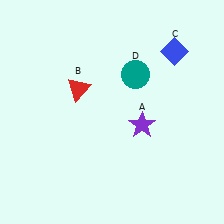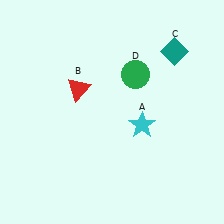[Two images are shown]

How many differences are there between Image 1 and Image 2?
There are 3 differences between the two images.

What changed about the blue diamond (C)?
In Image 1, C is blue. In Image 2, it changed to teal.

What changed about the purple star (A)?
In Image 1, A is purple. In Image 2, it changed to cyan.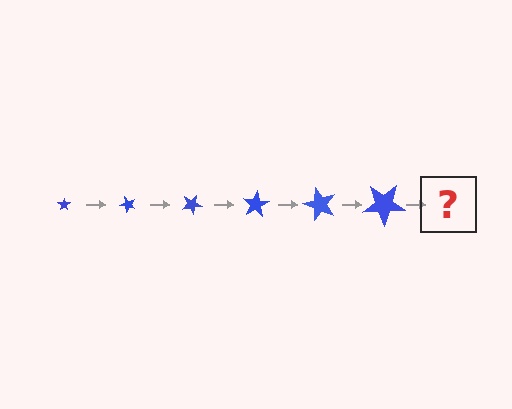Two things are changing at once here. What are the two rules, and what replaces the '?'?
The two rules are that the star grows larger each step and it rotates 50 degrees each step. The '?' should be a star, larger than the previous one and rotated 300 degrees from the start.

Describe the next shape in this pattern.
It should be a star, larger than the previous one and rotated 300 degrees from the start.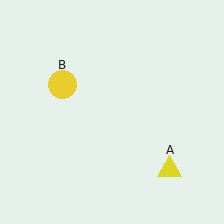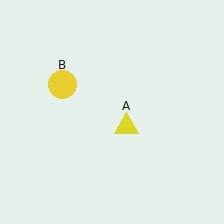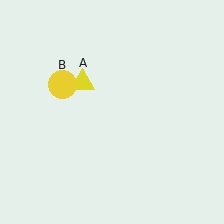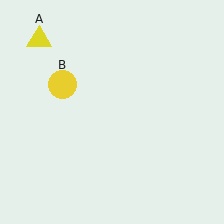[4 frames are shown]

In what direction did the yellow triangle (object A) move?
The yellow triangle (object A) moved up and to the left.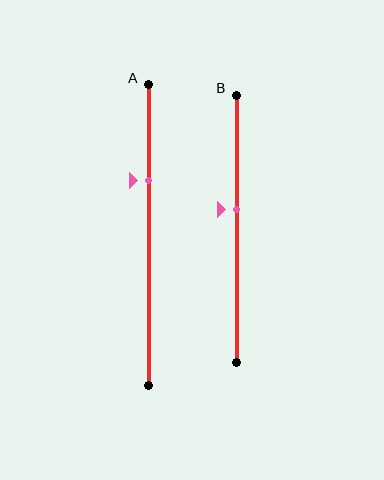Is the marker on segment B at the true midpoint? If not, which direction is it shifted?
No, the marker on segment B is shifted upward by about 7% of the segment length.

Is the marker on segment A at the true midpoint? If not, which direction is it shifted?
No, the marker on segment A is shifted upward by about 18% of the segment length.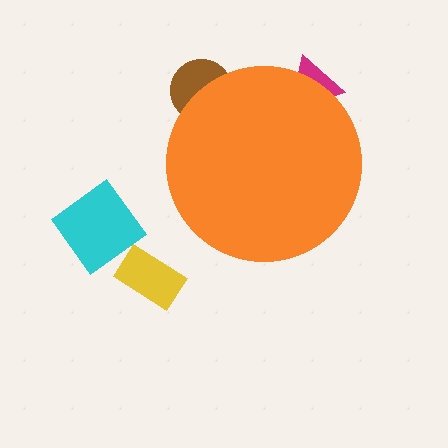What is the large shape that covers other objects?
An orange circle.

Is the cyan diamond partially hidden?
No, the cyan diamond is fully visible.